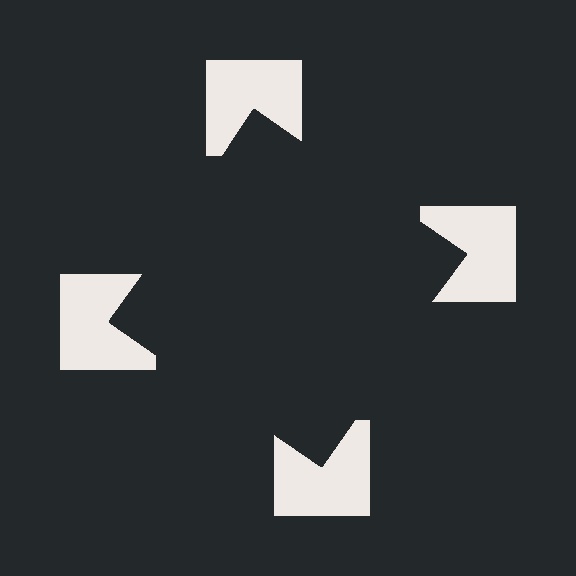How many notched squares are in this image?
There are 4 — one at each vertex of the illusory square.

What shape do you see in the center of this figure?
An illusory square — its edges are inferred from the aligned wedge cuts in the notched squares, not physically drawn.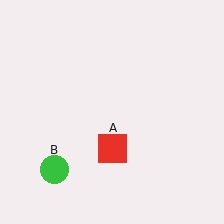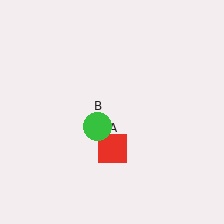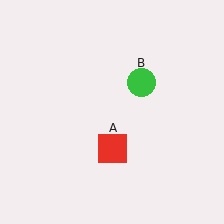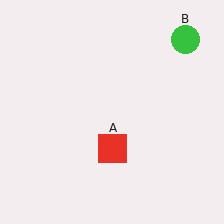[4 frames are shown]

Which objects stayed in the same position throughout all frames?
Red square (object A) remained stationary.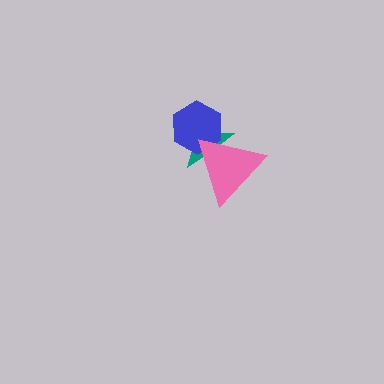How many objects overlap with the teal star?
2 objects overlap with the teal star.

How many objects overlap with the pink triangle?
2 objects overlap with the pink triangle.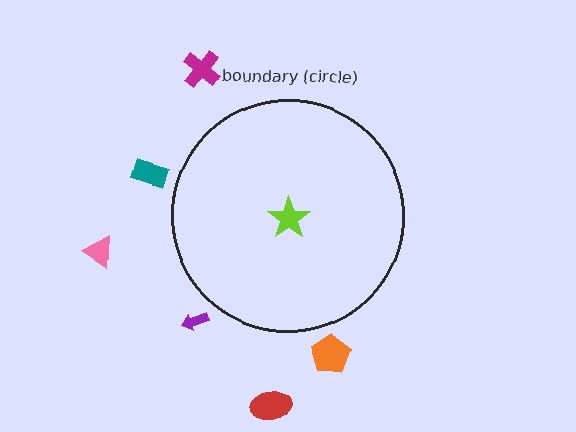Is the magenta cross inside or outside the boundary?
Outside.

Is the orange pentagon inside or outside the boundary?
Outside.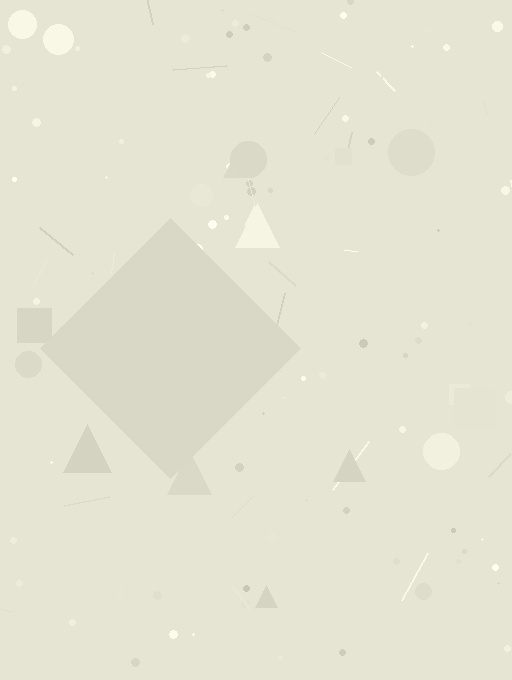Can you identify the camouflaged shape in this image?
The camouflaged shape is a diamond.